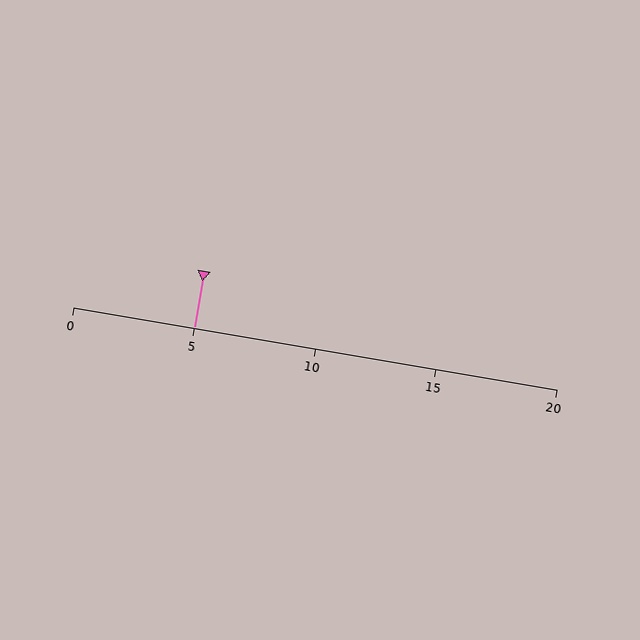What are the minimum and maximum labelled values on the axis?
The axis runs from 0 to 20.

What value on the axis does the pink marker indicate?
The marker indicates approximately 5.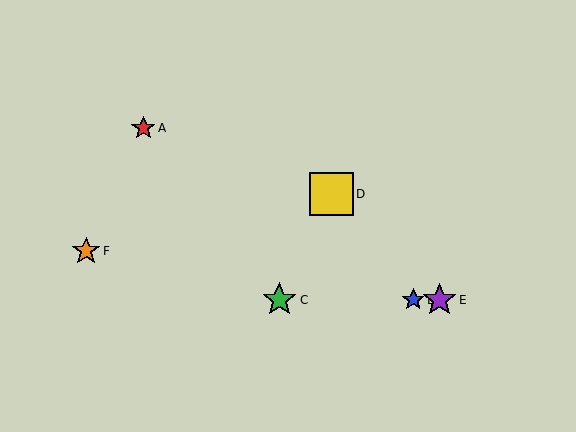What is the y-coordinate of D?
Object D is at y≈194.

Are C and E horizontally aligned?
Yes, both are at y≈300.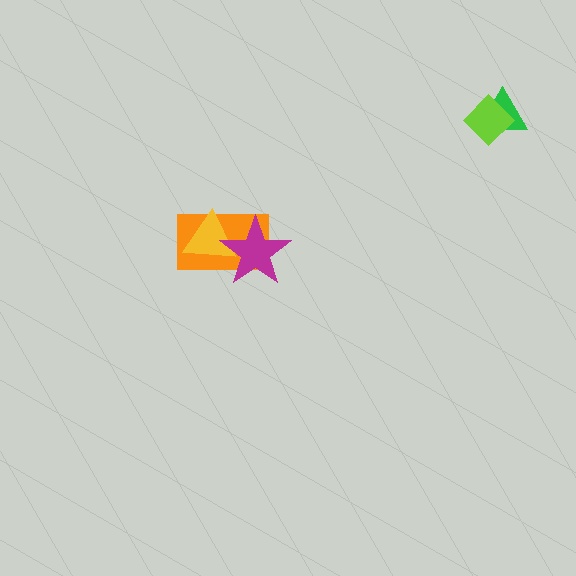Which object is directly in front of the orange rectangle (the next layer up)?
The yellow triangle is directly in front of the orange rectangle.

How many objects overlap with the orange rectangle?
2 objects overlap with the orange rectangle.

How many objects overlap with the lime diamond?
1 object overlaps with the lime diamond.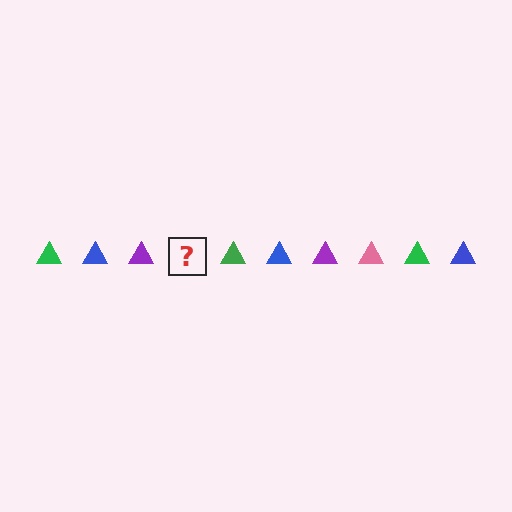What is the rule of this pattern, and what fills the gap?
The rule is that the pattern cycles through green, blue, purple, pink triangles. The gap should be filled with a pink triangle.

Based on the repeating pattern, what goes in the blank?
The blank should be a pink triangle.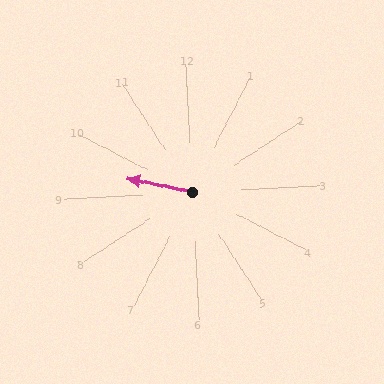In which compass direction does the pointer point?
West.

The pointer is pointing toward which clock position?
Roughly 9 o'clock.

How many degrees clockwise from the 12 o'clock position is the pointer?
Approximately 285 degrees.